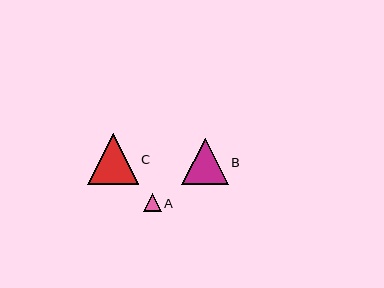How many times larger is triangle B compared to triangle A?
Triangle B is approximately 2.6 times the size of triangle A.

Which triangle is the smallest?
Triangle A is the smallest with a size of approximately 18 pixels.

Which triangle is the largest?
Triangle C is the largest with a size of approximately 50 pixels.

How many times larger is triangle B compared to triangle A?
Triangle B is approximately 2.6 times the size of triangle A.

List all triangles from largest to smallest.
From largest to smallest: C, B, A.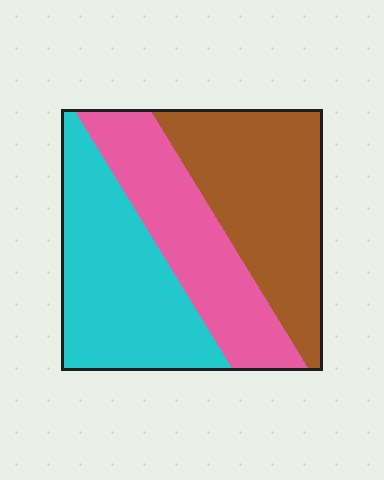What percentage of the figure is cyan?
Cyan takes up between a third and a half of the figure.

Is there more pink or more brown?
Brown.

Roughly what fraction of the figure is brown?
Brown takes up about three eighths (3/8) of the figure.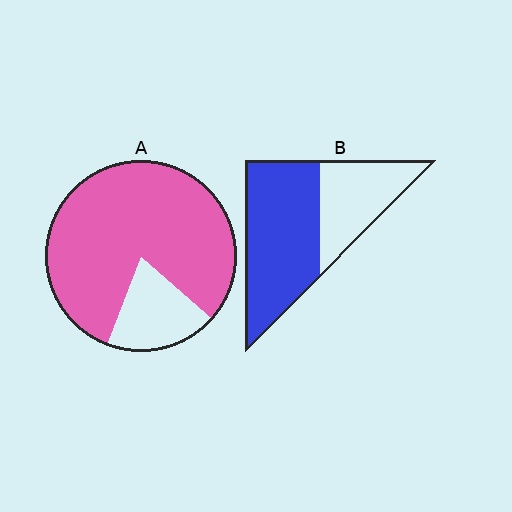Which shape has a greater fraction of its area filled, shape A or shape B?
Shape A.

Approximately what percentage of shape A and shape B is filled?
A is approximately 80% and B is approximately 65%.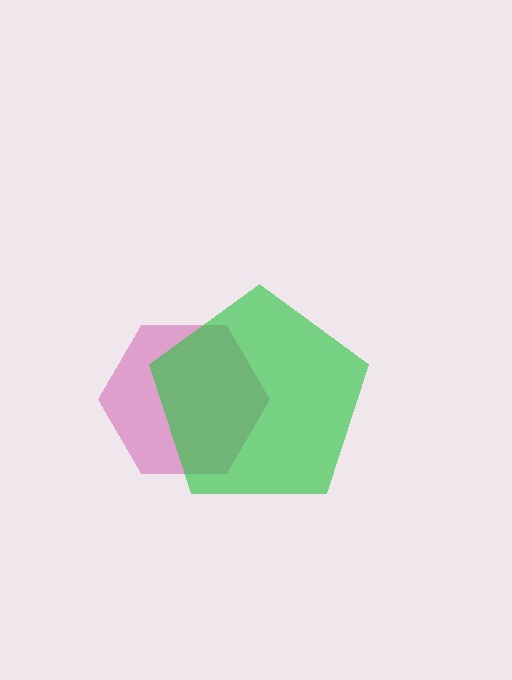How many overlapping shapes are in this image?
There are 2 overlapping shapes in the image.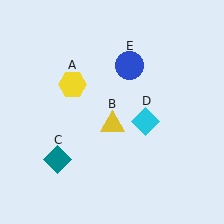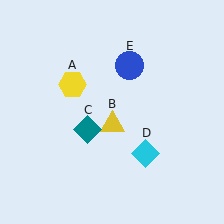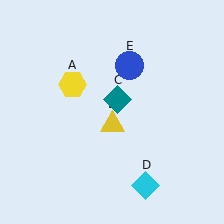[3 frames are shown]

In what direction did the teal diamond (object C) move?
The teal diamond (object C) moved up and to the right.